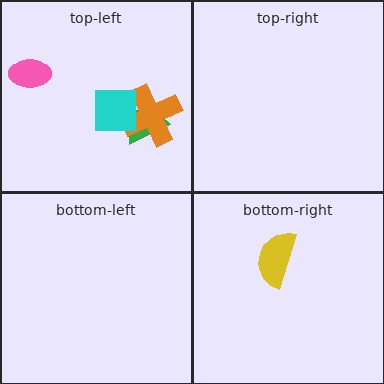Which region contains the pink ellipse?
The top-left region.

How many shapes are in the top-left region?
4.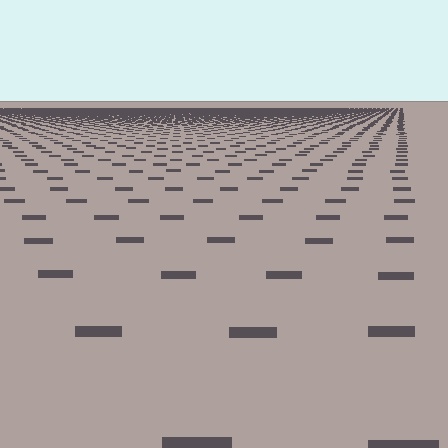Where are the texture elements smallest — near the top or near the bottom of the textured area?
Near the top.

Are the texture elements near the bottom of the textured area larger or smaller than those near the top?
Larger. Near the bottom, elements are closer to the viewer and appear at a bigger on-screen size.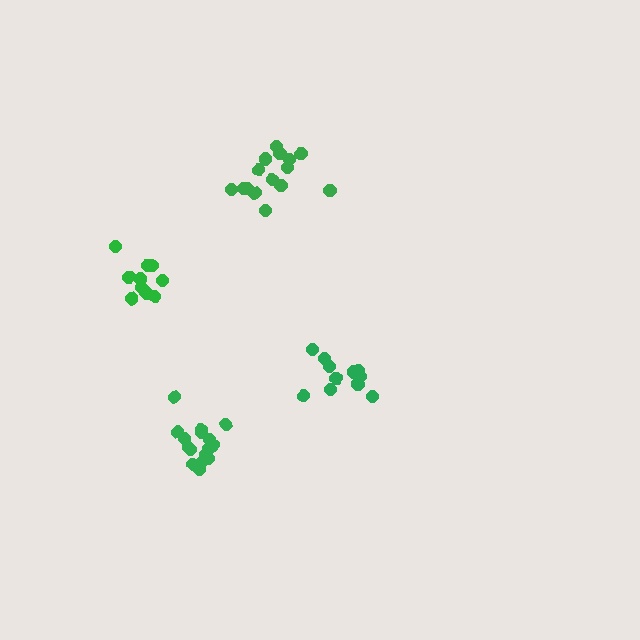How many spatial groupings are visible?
There are 4 spatial groupings.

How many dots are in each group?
Group 1: 16 dots, Group 2: 12 dots, Group 3: 15 dots, Group 4: 11 dots (54 total).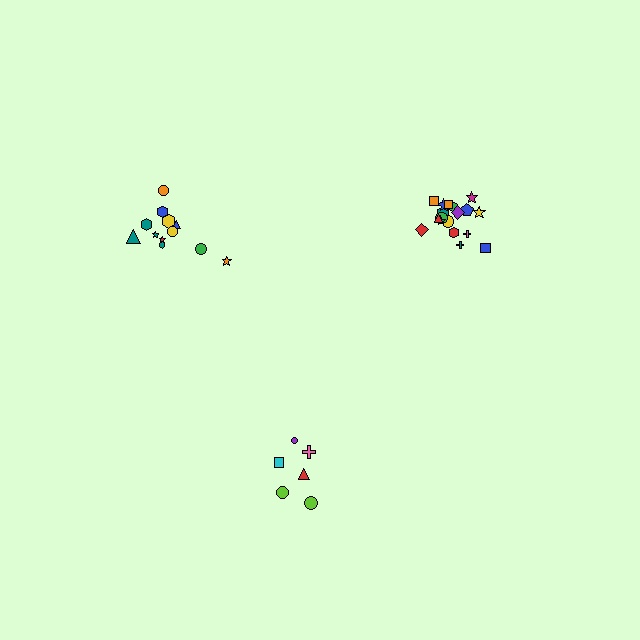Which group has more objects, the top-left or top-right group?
The top-right group.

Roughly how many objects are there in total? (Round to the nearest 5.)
Roughly 35 objects in total.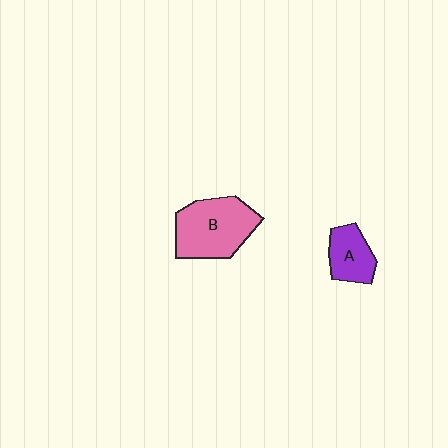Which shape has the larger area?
Shape B (pink).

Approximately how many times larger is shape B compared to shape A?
Approximately 1.9 times.